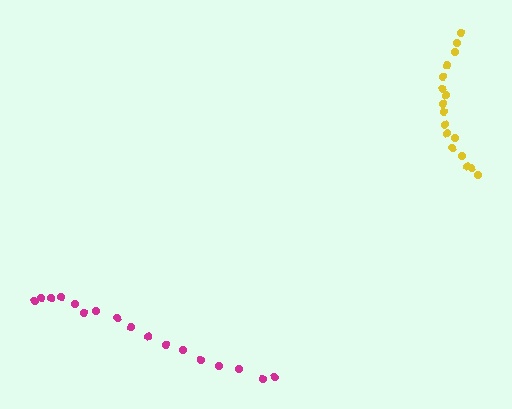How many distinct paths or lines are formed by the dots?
There are 2 distinct paths.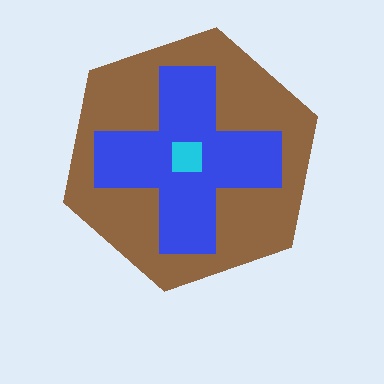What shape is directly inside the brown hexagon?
The blue cross.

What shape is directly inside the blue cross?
The cyan square.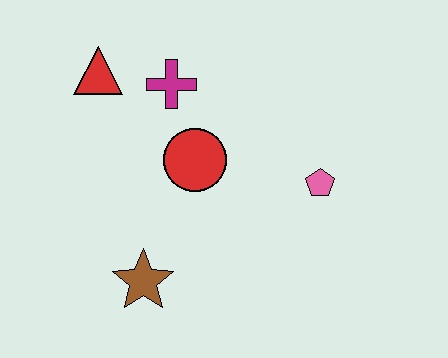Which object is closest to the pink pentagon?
The red circle is closest to the pink pentagon.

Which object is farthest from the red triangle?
The pink pentagon is farthest from the red triangle.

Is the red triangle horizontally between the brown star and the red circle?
No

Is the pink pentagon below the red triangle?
Yes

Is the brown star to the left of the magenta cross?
Yes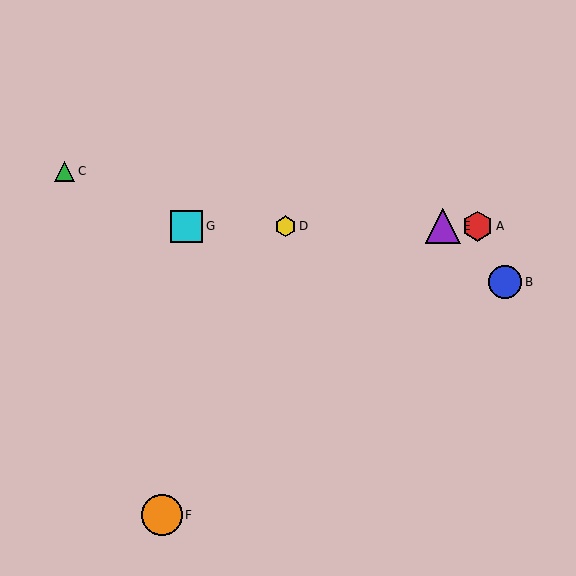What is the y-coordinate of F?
Object F is at y≈515.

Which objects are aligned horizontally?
Objects A, D, E, G are aligned horizontally.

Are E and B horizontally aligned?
No, E is at y≈226 and B is at y≈282.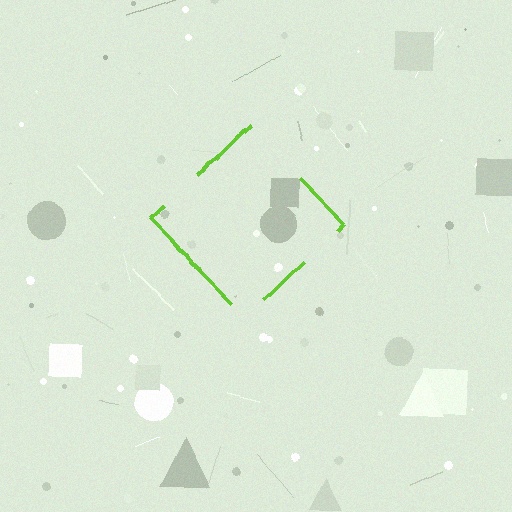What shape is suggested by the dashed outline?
The dashed outline suggests a diamond.